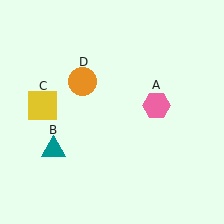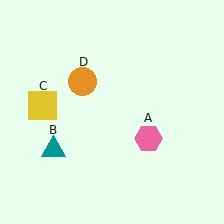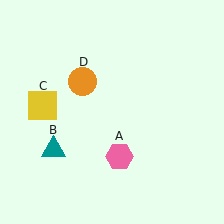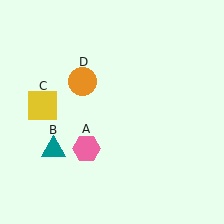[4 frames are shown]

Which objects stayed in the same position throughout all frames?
Teal triangle (object B) and yellow square (object C) and orange circle (object D) remained stationary.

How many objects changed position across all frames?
1 object changed position: pink hexagon (object A).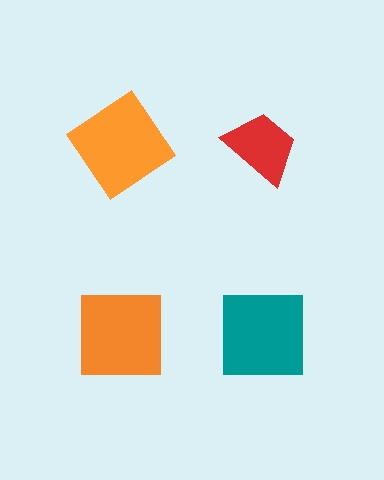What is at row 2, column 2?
A teal square.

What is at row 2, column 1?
An orange square.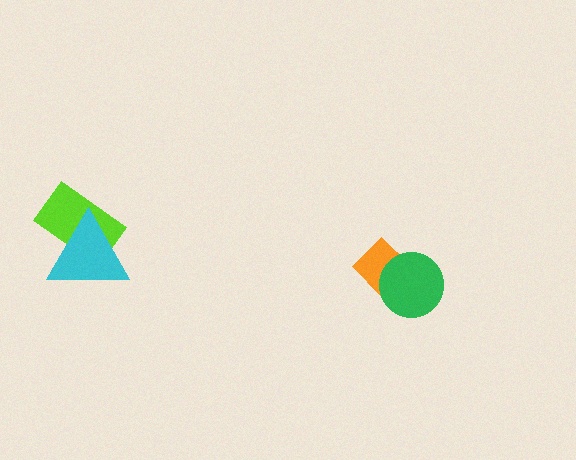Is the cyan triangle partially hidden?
No, no other shape covers it.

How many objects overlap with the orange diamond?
1 object overlaps with the orange diamond.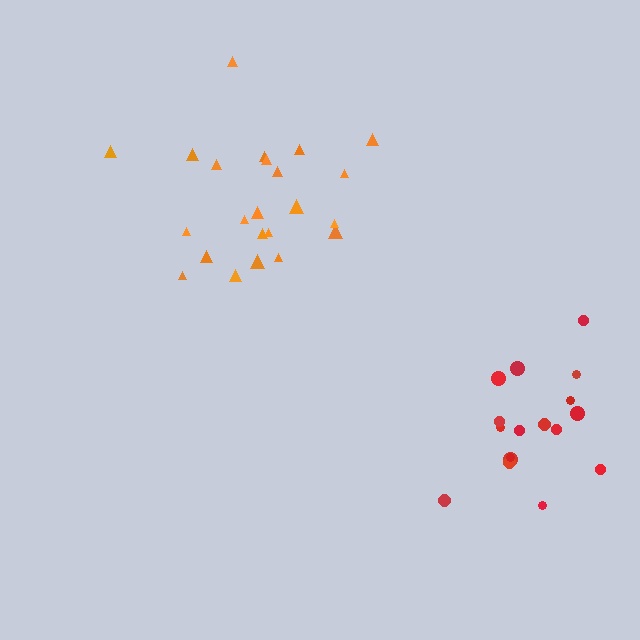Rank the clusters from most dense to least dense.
red, orange.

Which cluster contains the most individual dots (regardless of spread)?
Orange (23).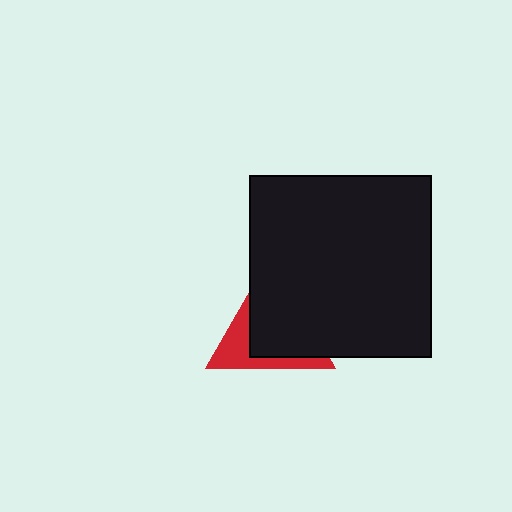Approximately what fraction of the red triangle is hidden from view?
Roughly 64% of the red triangle is hidden behind the black square.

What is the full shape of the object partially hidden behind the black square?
The partially hidden object is a red triangle.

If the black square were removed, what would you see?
You would see the complete red triangle.